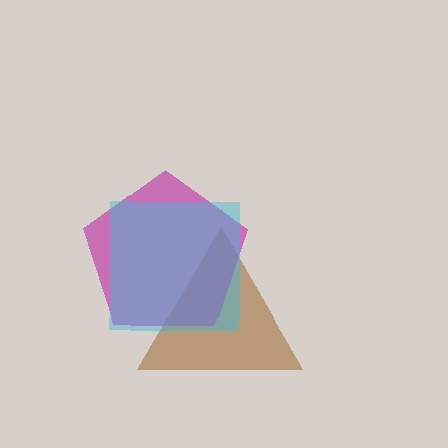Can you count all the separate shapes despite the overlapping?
Yes, there are 3 separate shapes.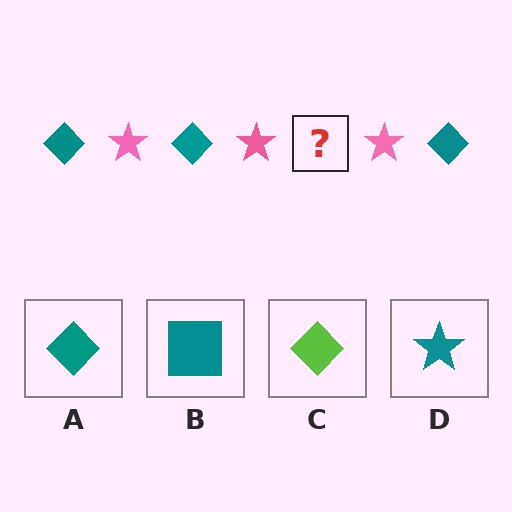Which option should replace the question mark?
Option A.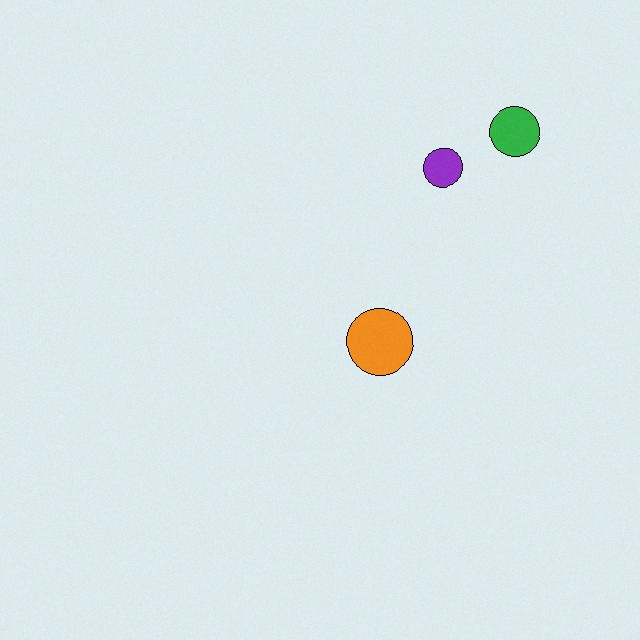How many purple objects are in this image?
There is 1 purple object.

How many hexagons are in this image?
There are no hexagons.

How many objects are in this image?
There are 3 objects.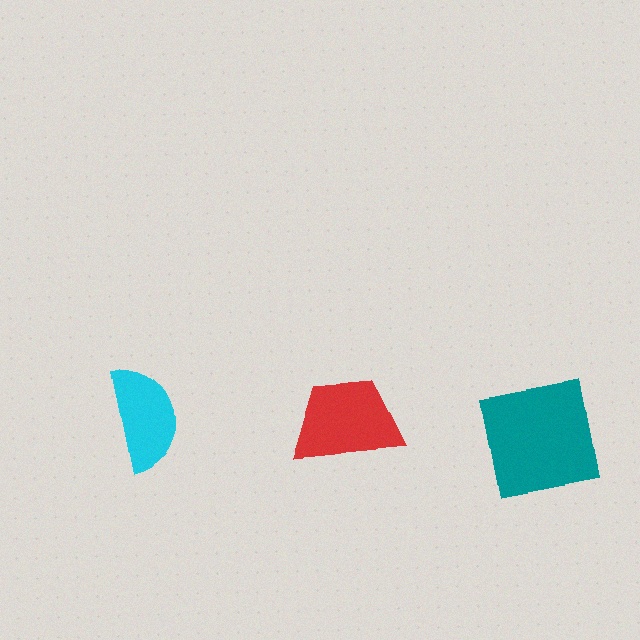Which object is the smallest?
The cyan semicircle.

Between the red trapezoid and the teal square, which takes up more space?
The teal square.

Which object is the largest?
The teal square.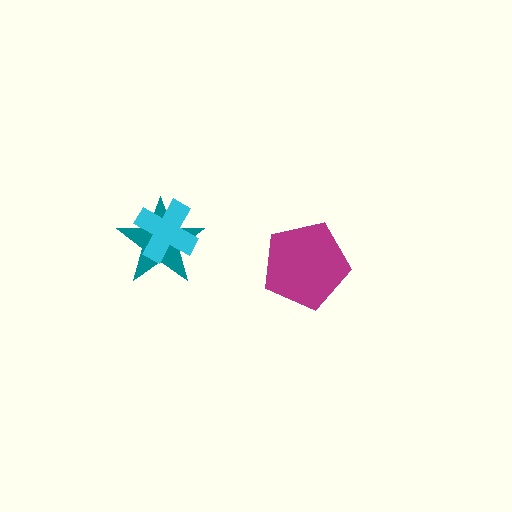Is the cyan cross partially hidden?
No, no other shape covers it.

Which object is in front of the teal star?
The cyan cross is in front of the teal star.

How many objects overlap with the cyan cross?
1 object overlaps with the cyan cross.